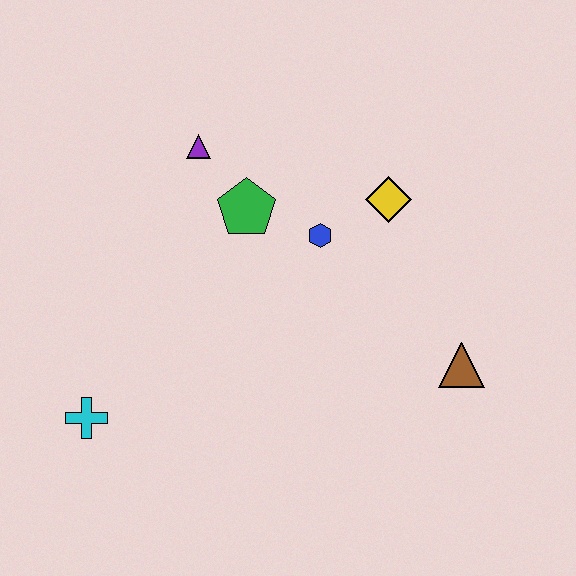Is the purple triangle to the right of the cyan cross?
Yes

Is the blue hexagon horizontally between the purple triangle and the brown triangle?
Yes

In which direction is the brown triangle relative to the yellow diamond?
The brown triangle is below the yellow diamond.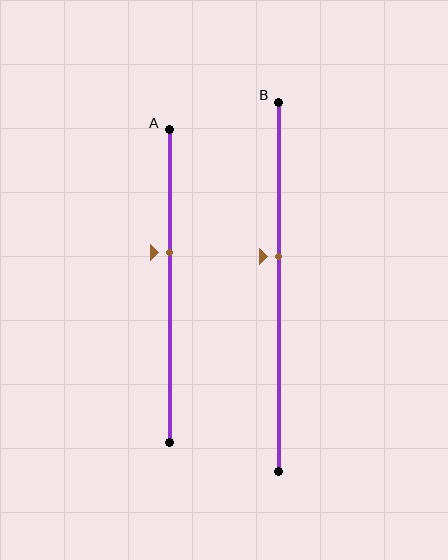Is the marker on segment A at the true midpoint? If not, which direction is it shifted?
No, the marker on segment A is shifted upward by about 11% of the segment length.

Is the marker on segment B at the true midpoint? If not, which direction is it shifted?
No, the marker on segment B is shifted upward by about 8% of the segment length.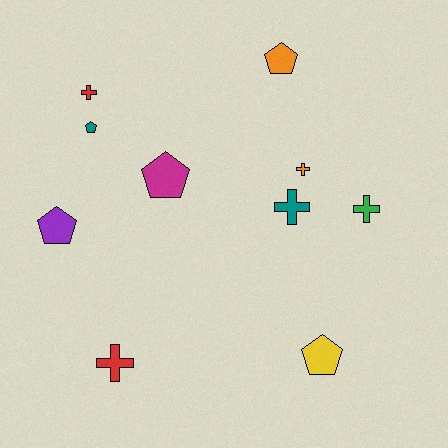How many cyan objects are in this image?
There are no cyan objects.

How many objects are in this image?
There are 10 objects.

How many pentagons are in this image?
There are 5 pentagons.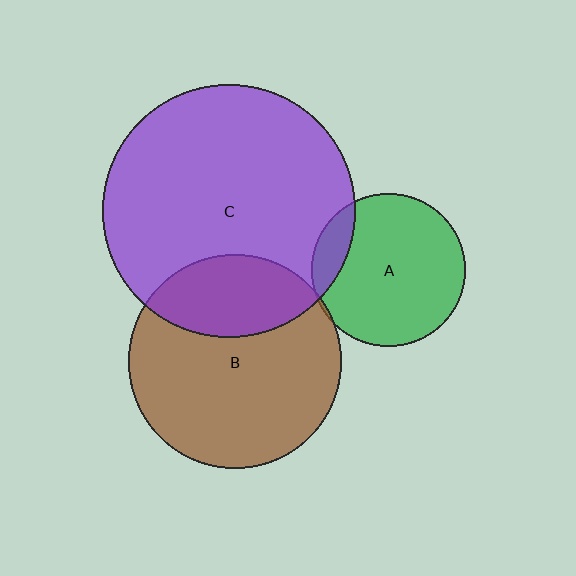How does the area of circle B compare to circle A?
Approximately 1.9 times.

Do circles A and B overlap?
Yes.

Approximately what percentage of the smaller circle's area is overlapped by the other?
Approximately 5%.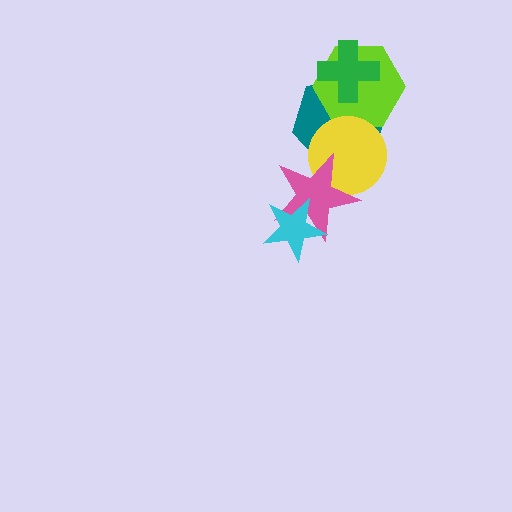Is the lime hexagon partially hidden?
Yes, it is partially covered by another shape.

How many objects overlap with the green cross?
2 objects overlap with the green cross.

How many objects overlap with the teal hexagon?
4 objects overlap with the teal hexagon.